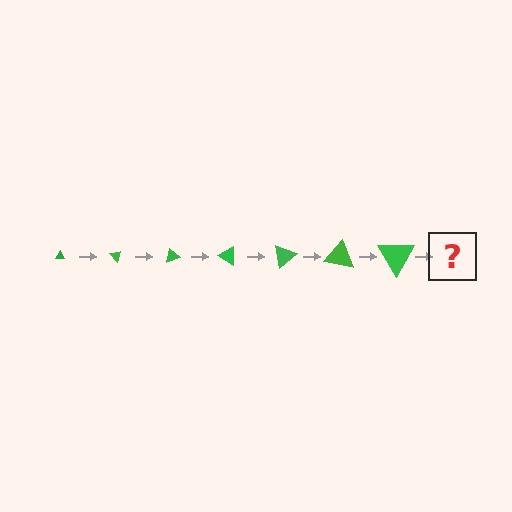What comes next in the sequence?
The next element should be a triangle, larger than the previous one and rotated 350 degrees from the start.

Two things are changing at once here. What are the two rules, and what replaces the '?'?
The two rules are that the triangle grows larger each step and it rotates 50 degrees each step. The '?' should be a triangle, larger than the previous one and rotated 350 degrees from the start.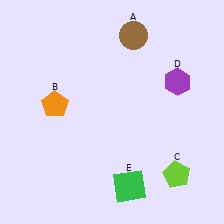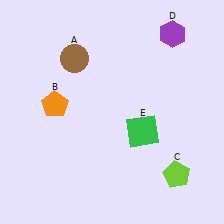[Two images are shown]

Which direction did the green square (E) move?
The green square (E) moved up.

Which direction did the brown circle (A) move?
The brown circle (A) moved left.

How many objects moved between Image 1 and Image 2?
3 objects moved between the two images.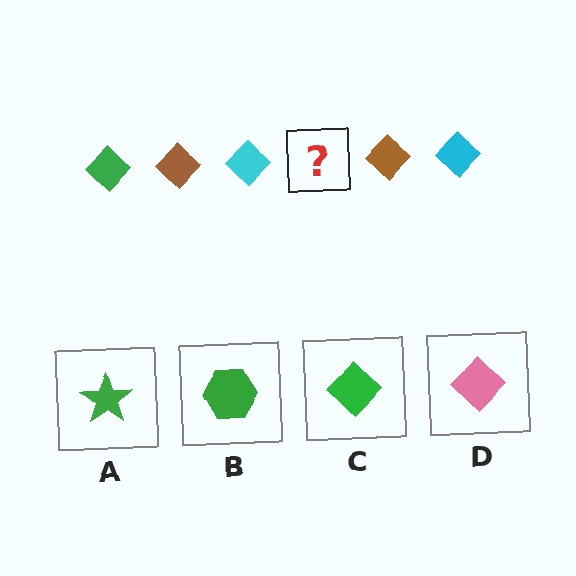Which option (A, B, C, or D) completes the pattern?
C.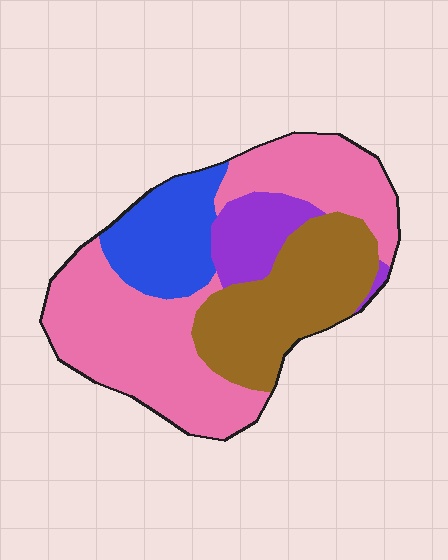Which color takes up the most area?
Pink, at roughly 50%.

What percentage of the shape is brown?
Brown covers roughly 25% of the shape.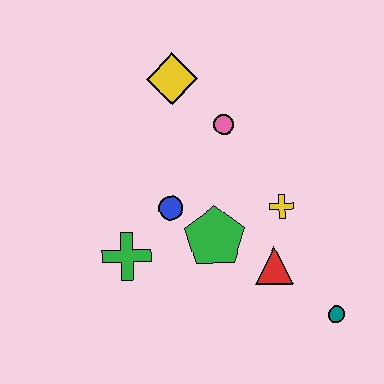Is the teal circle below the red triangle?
Yes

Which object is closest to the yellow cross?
The red triangle is closest to the yellow cross.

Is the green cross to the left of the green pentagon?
Yes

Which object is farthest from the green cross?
The teal circle is farthest from the green cross.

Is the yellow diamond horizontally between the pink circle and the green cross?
Yes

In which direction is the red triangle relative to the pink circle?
The red triangle is below the pink circle.